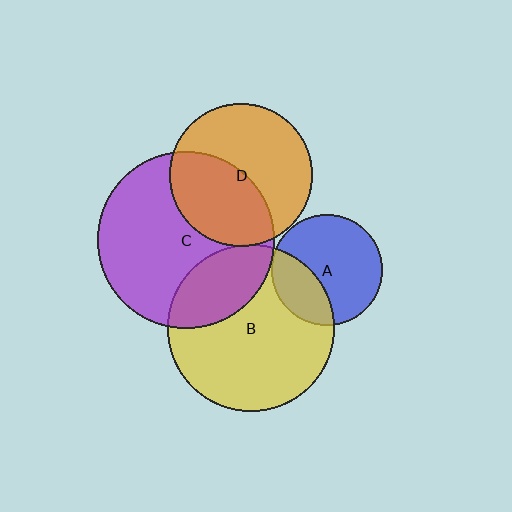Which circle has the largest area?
Circle C (purple).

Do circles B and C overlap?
Yes.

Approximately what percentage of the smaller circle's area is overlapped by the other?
Approximately 25%.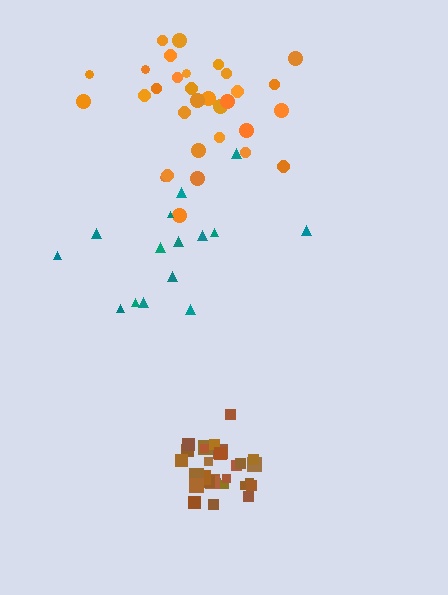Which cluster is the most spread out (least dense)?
Teal.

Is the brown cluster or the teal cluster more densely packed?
Brown.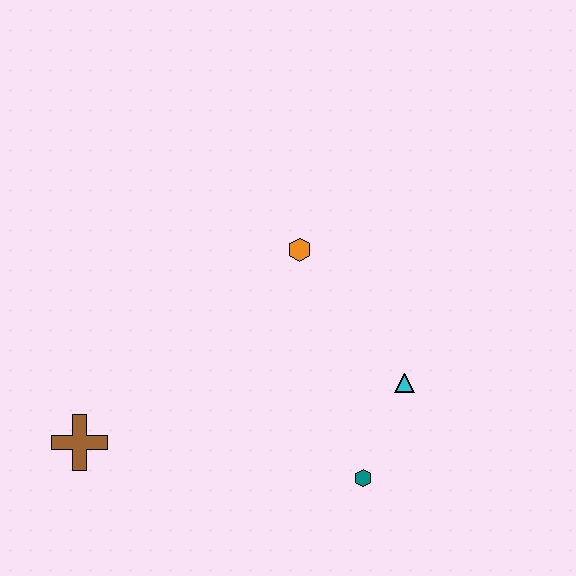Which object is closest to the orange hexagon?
The cyan triangle is closest to the orange hexagon.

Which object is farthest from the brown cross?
The cyan triangle is farthest from the brown cross.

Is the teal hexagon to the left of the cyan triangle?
Yes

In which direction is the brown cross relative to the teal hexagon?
The brown cross is to the left of the teal hexagon.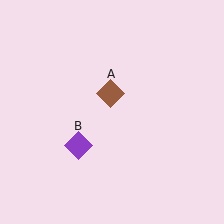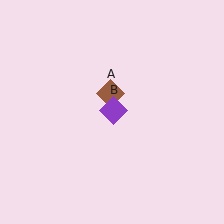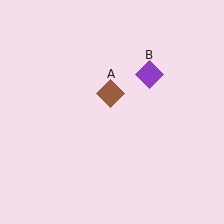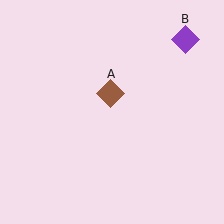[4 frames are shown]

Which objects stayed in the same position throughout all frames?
Brown diamond (object A) remained stationary.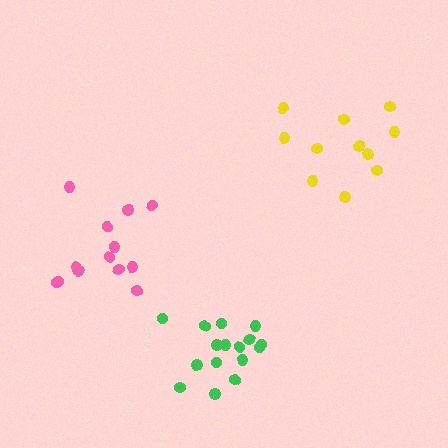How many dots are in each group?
Group 1: 13 dots, Group 2: 16 dots, Group 3: 11 dots (40 total).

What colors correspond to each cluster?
The clusters are colored: pink, green, yellow.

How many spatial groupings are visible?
There are 3 spatial groupings.